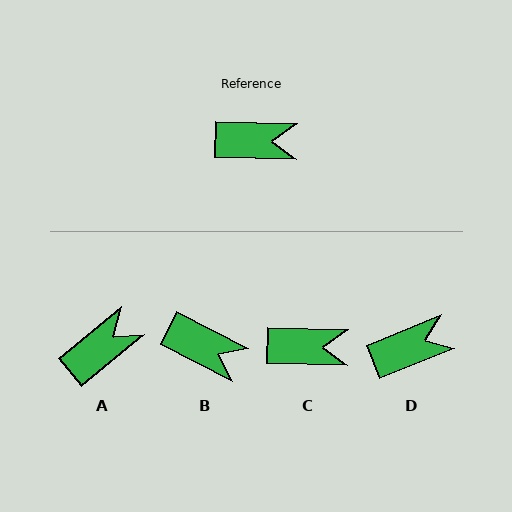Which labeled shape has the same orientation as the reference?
C.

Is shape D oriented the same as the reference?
No, it is off by about 24 degrees.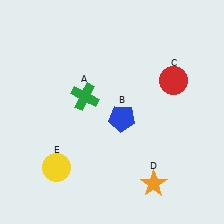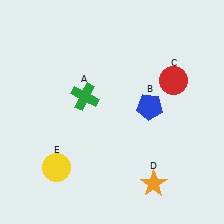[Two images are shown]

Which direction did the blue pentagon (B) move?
The blue pentagon (B) moved right.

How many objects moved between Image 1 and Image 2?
1 object moved between the two images.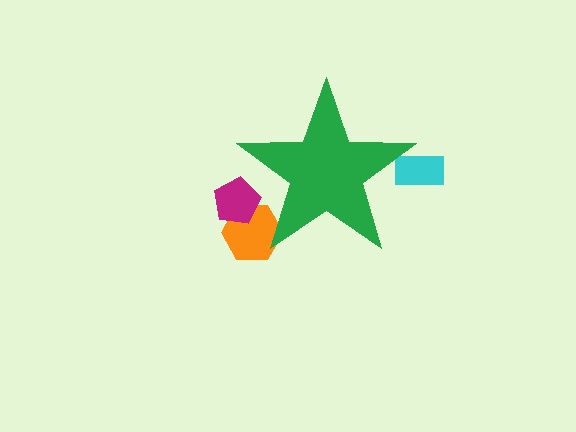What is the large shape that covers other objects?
A green star.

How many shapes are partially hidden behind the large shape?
3 shapes are partially hidden.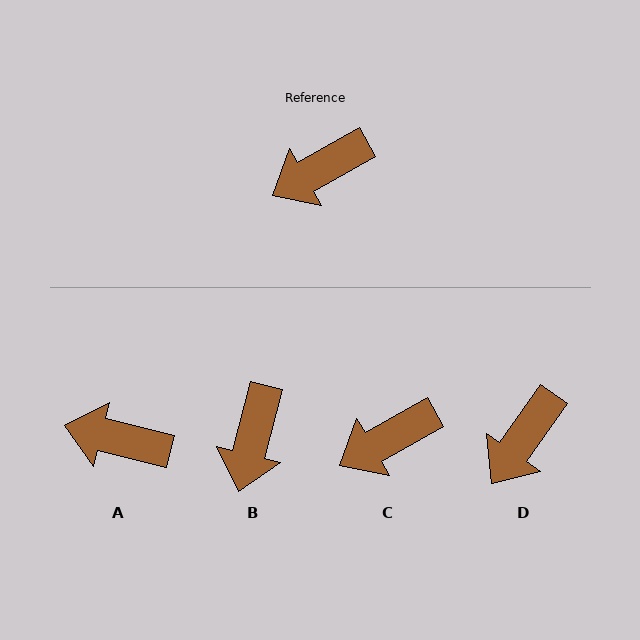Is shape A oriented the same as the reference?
No, it is off by about 43 degrees.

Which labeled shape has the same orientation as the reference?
C.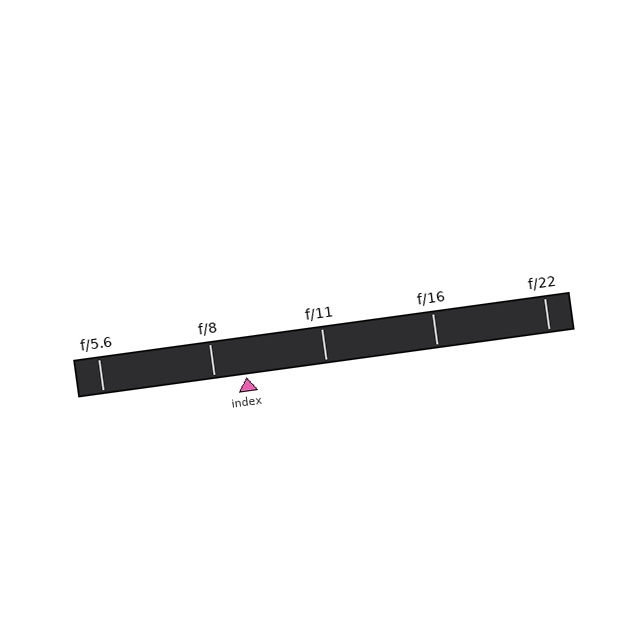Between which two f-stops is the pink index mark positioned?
The index mark is between f/8 and f/11.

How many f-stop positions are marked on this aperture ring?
There are 5 f-stop positions marked.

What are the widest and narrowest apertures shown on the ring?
The widest aperture shown is f/5.6 and the narrowest is f/22.